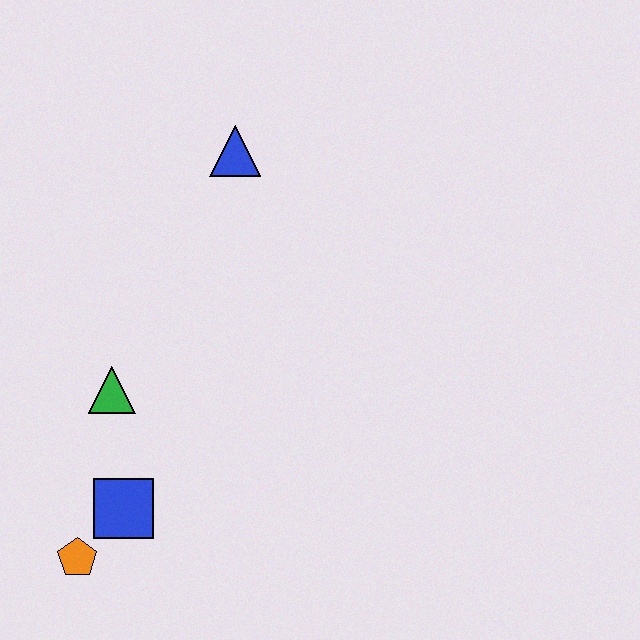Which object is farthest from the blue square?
The blue triangle is farthest from the blue square.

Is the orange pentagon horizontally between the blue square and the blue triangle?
No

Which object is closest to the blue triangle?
The green triangle is closest to the blue triangle.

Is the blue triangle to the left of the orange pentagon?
No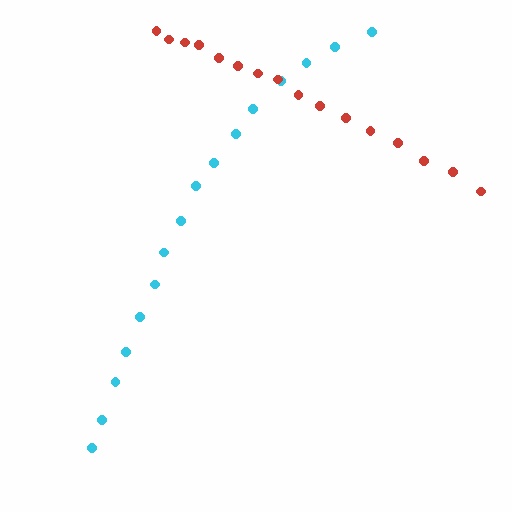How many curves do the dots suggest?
There are 2 distinct paths.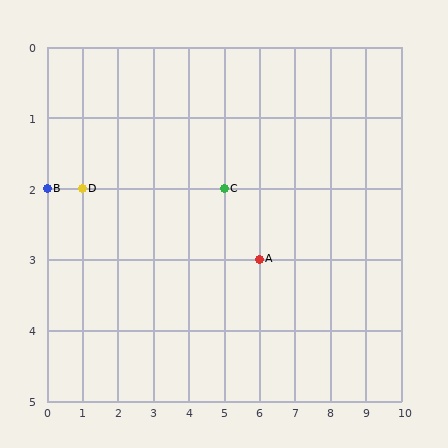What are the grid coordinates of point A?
Point A is at grid coordinates (6, 3).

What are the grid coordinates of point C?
Point C is at grid coordinates (5, 2).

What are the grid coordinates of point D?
Point D is at grid coordinates (1, 2).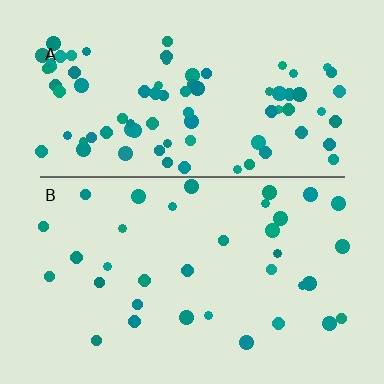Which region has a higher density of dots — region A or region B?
A (the top).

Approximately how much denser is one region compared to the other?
Approximately 2.4× — region A over region B.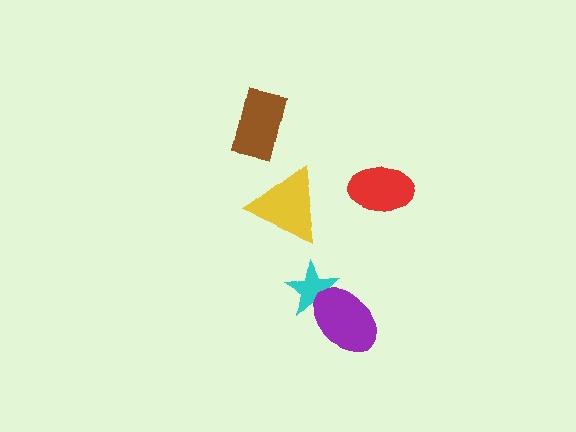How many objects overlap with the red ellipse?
0 objects overlap with the red ellipse.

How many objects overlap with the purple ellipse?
1 object overlaps with the purple ellipse.